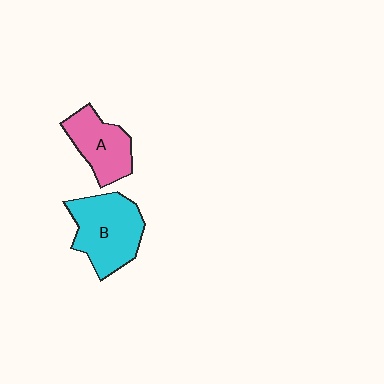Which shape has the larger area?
Shape B (cyan).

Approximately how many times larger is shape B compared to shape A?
Approximately 1.4 times.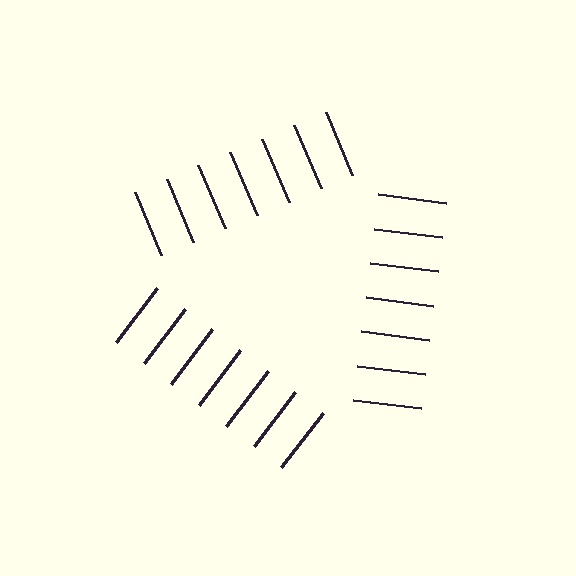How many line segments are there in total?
21 — 7 along each of the 3 edges.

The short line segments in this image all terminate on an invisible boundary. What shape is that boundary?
An illusory triangle — the line segments terminate on its edges but no continuous stroke is drawn.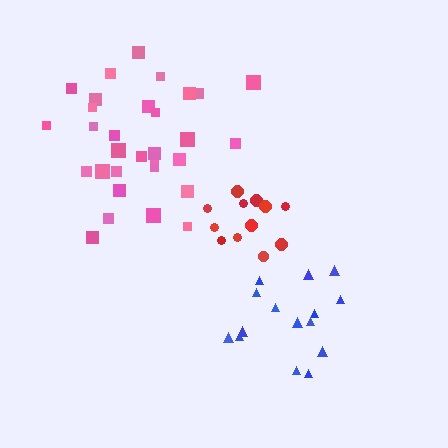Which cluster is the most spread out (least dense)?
Blue.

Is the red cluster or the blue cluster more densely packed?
Red.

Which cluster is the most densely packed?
Red.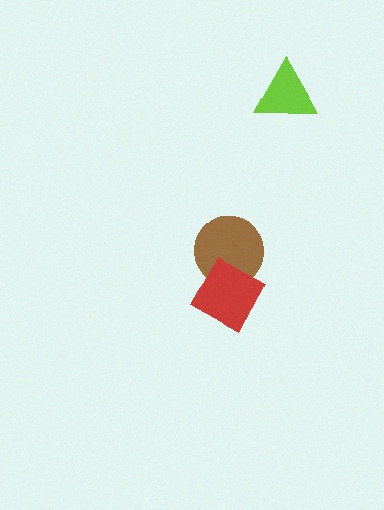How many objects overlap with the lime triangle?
0 objects overlap with the lime triangle.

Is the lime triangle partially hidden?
No, no other shape covers it.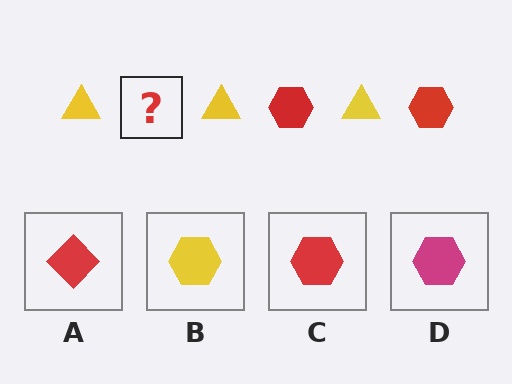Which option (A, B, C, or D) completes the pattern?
C.